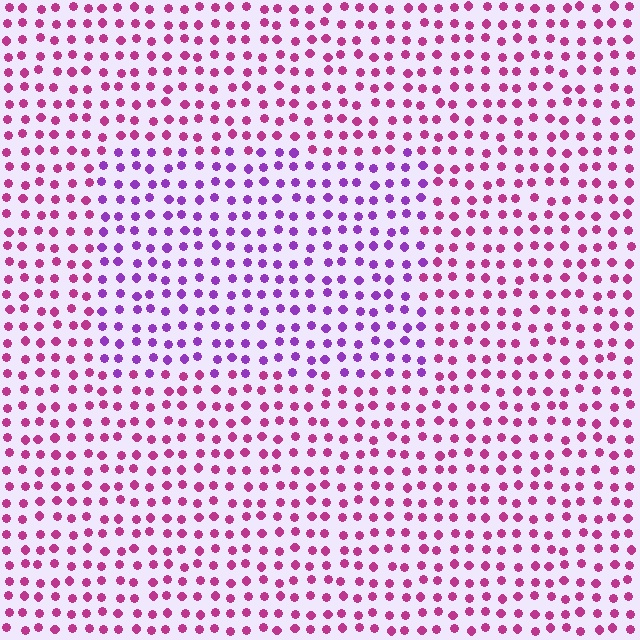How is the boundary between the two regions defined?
The boundary is defined purely by a slight shift in hue (about 40 degrees). Spacing, size, and orientation are identical on both sides.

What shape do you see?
I see a rectangle.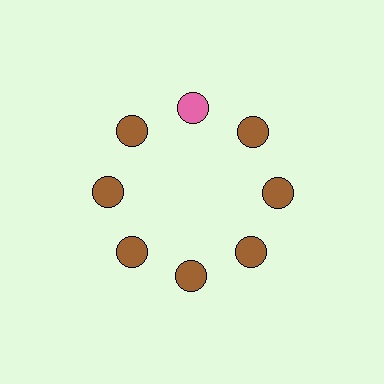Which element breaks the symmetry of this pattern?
The pink circle at roughly the 12 o'clock position breaks the symmetry. All other shapes are brown circles.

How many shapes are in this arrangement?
There are 8 shapes arranged in a ring pattern.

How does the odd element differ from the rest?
It has a different color: pink instead of brown.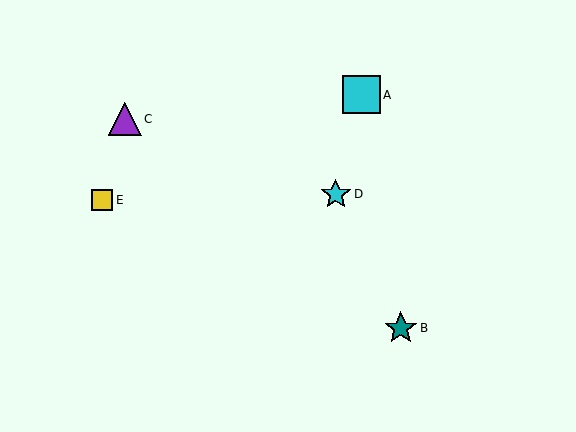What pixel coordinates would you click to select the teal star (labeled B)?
Click at (401, 328) to select the teal star B.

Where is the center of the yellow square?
The center of the yellow square is at (102, 200).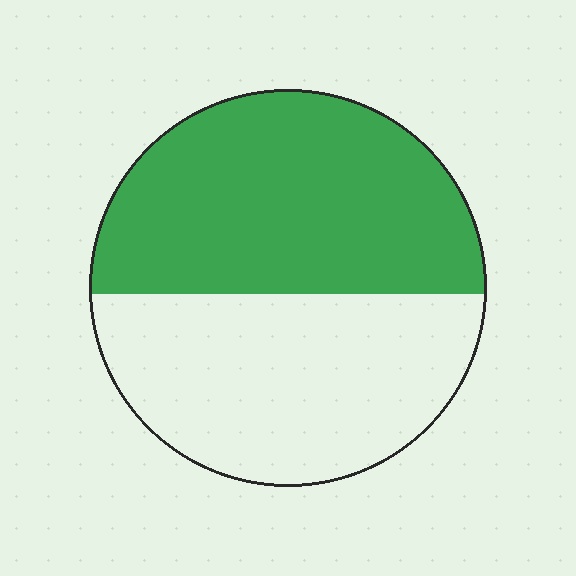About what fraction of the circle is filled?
About one half (1/2).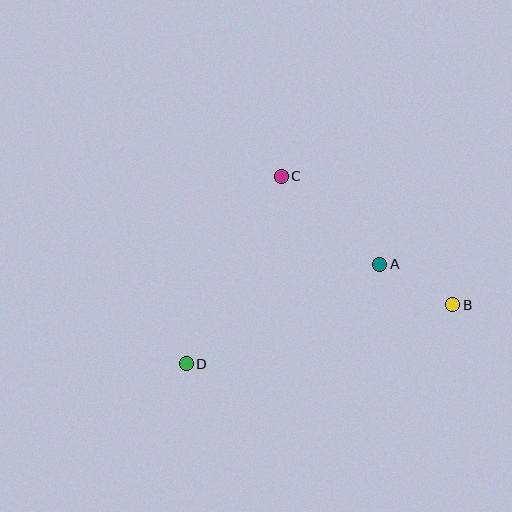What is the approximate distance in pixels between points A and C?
The distance between A and C is approximately 132 pixels.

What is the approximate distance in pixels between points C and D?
The distance between C and D is approximately 210 pixels.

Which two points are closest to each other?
Points A and B are closest to each other.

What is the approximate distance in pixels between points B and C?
The distance between B and C is approximately 214 pixels.